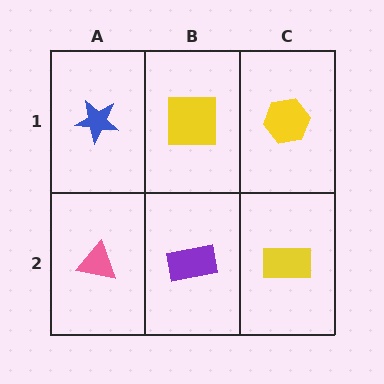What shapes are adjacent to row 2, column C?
A yellow hexagon (row 1, column C), a purple rectangle (row 2, column B).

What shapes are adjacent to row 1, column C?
A yellow rectangle (row 2, column C), a yellow square (row 1, column B).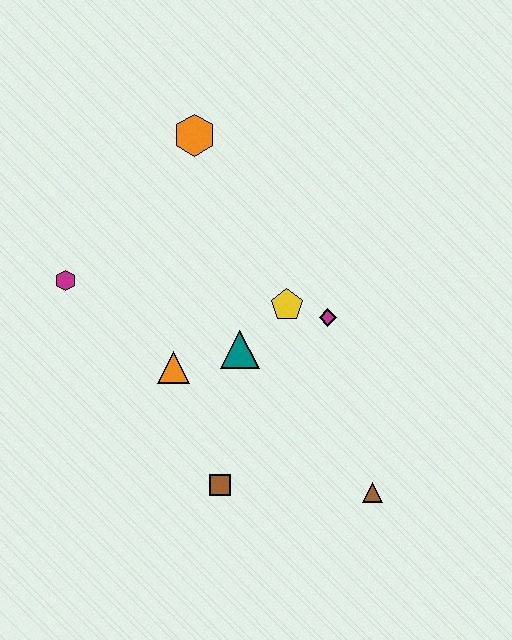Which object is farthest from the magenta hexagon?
The brown triangle is farthest from the magenta hexagon.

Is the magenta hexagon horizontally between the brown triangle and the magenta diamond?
No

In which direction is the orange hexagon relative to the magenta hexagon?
The orange hexagon is above the magenta hexagon.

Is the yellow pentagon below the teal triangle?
No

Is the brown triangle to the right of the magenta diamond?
Yes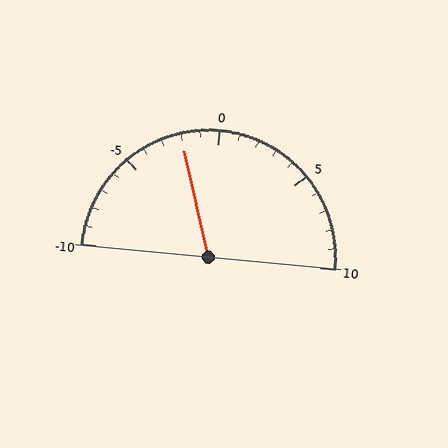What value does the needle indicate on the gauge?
The needle indicates approximately -2.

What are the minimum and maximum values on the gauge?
The gauge ranges from -10 to 10.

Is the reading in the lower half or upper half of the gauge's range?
The reading is in the lower half of the range (-10 to 10).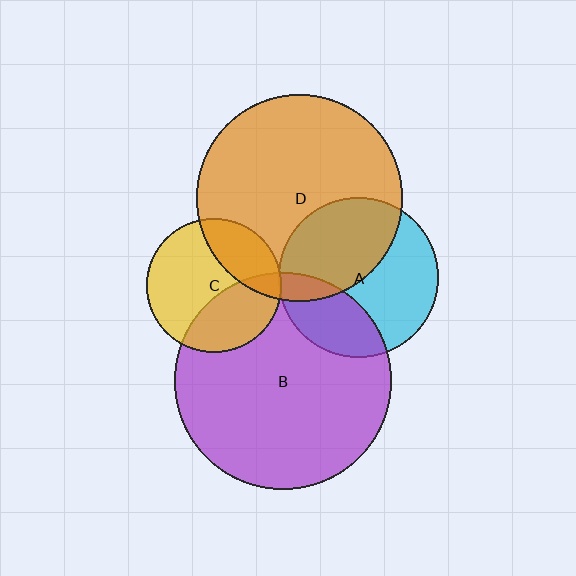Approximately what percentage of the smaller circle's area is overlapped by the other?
Approximately 5%.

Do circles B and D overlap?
Yes.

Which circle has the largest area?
Circle B (purple).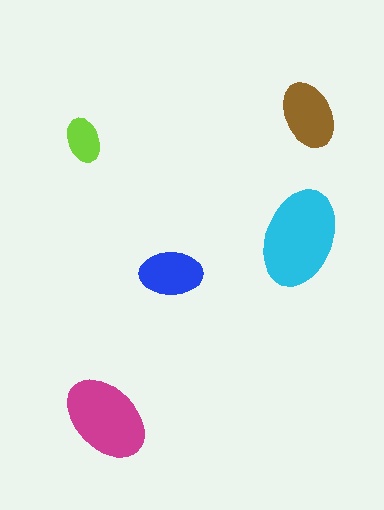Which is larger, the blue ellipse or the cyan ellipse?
The cyan one.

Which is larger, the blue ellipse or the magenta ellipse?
The magenta one.